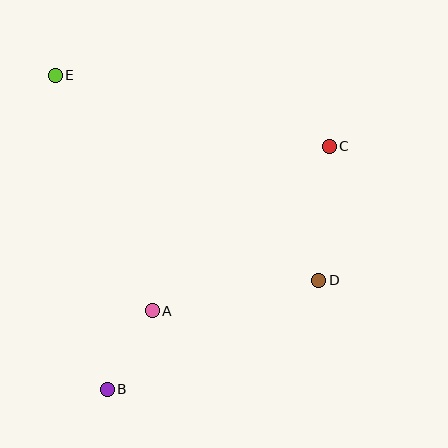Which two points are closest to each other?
Points A and B are closest to each other.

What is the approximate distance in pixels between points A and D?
The distance between A and D is approximately 169 pixels.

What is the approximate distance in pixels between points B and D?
The distance between B and D is approximately 238 pixels.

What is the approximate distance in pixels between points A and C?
The distance between A and C is approximately 242 pixels.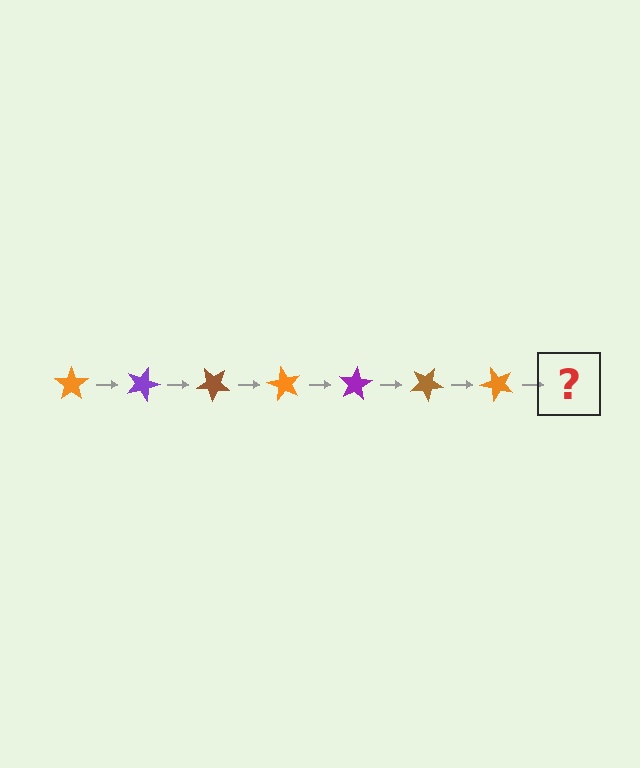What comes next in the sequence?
The next element should be a purple star, rotated 140 degrees from the start.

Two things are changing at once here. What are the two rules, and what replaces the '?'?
The two rules are that it rotates 20 degrees each step and the color cycles through orange, purple, and brown. The '?' should be a purple star, rotated 140 degrees from the start.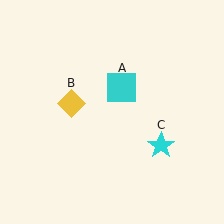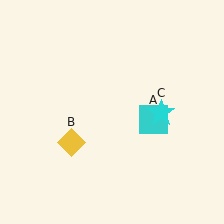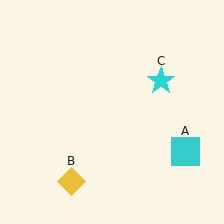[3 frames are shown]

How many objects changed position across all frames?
3 objects changed position: cyan square (object A), yellow diamond (object B), cyan star (object C).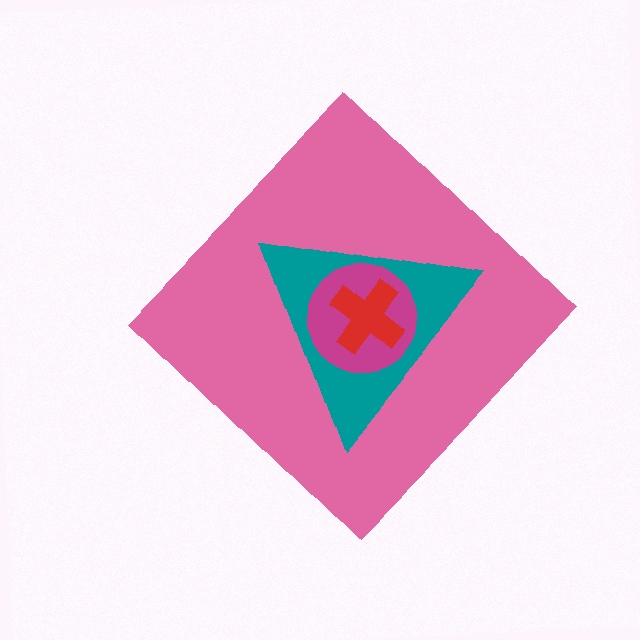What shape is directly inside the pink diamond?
The teal triangle.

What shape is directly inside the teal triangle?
The magenta circle.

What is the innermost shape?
The red cross.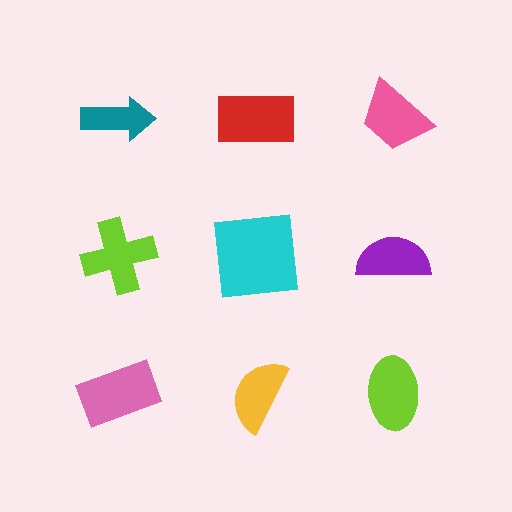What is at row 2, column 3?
A purple semicircle.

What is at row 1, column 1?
A teal arrow.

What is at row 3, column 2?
A yellow semicircle.